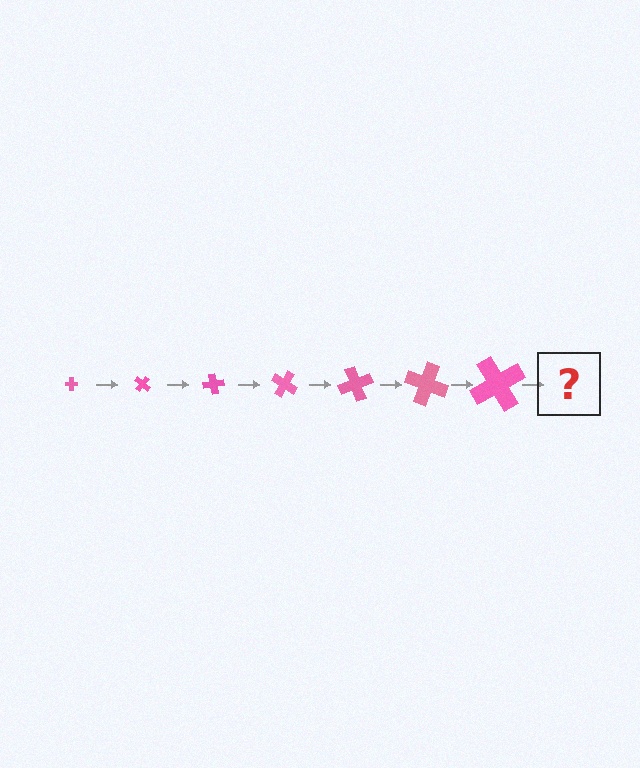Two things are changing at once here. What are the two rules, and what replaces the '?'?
The two rules are that the cross grows larger each step and it rotates 40 degrees each step. The '?' should be a cross, larger than the previous one and rotated 280 degrees from the start.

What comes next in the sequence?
The next element should be a cross, larger than the previous one and rotated 280 degrees from the start.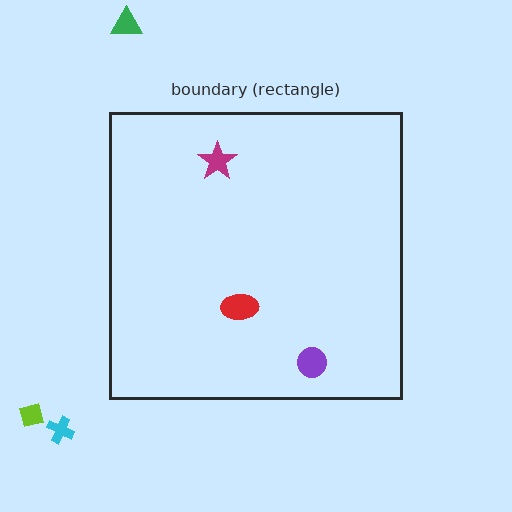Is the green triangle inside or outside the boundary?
Outside.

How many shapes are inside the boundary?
3 inside, 3 outside.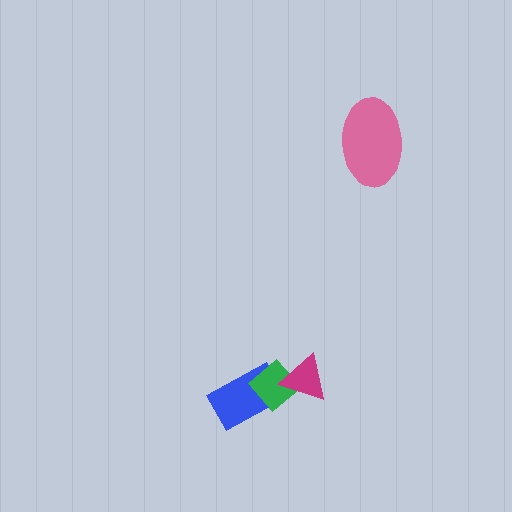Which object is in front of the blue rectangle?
The green diamond is in front of the blue rectangle.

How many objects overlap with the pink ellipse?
0 objects overlap with the pink ellipse.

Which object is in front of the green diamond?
The magenta triangle is in front of the green diamond.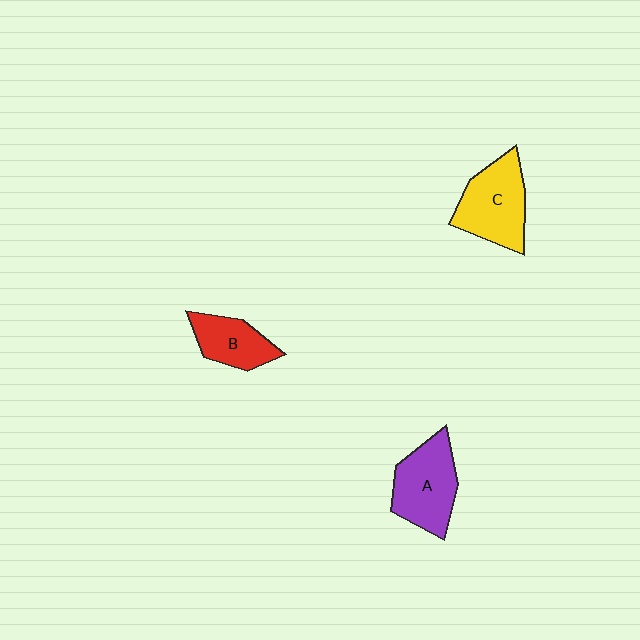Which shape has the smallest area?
Shape B (red).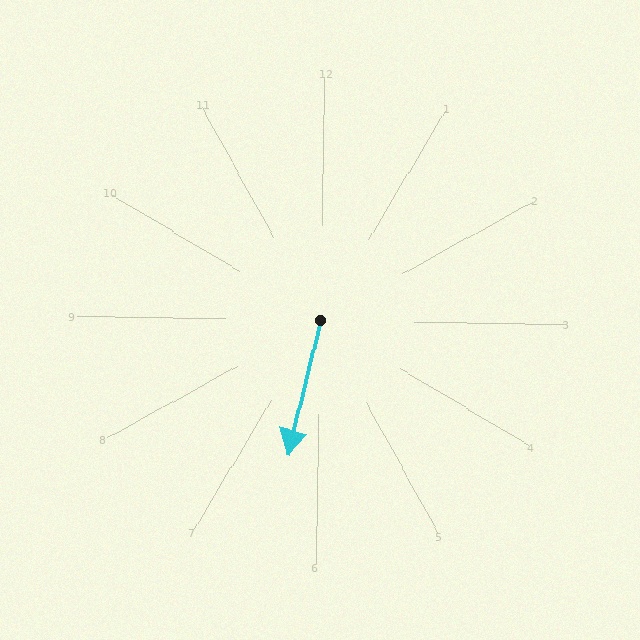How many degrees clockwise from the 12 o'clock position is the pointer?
Approximately 193 degrees.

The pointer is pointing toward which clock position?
Roughly 6 o'clock.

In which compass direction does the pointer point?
South.